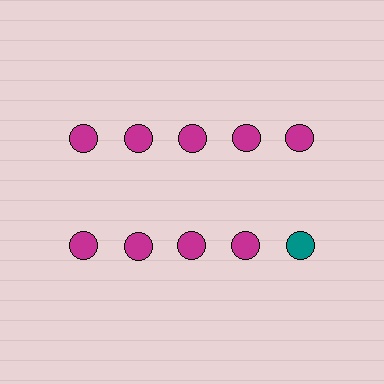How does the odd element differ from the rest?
It has a different color: teal instead of magenta.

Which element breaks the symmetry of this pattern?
The teal circle in the second row, rightmost column breaks the symmetry. All other shapes are magenta circles.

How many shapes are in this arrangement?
There are 10 shapes arranged in a grid pattern.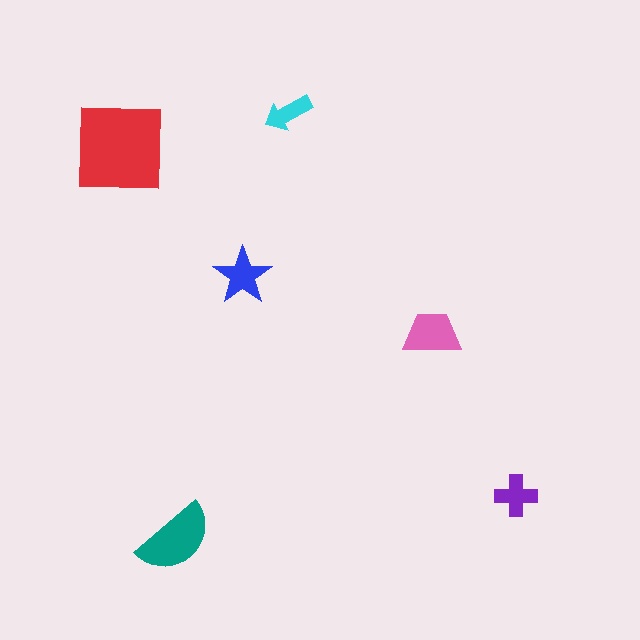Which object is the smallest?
The cyan arrow.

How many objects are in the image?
There are 6 objects in the image.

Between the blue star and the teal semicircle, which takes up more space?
The teal semicircle.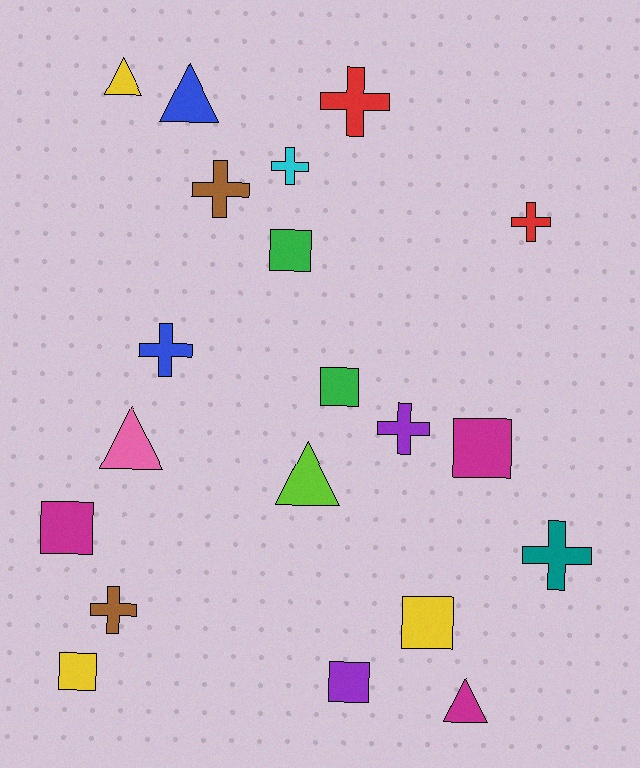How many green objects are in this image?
There are 2 green objects.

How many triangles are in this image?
There are 5 triangles.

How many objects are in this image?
There are 20 objects.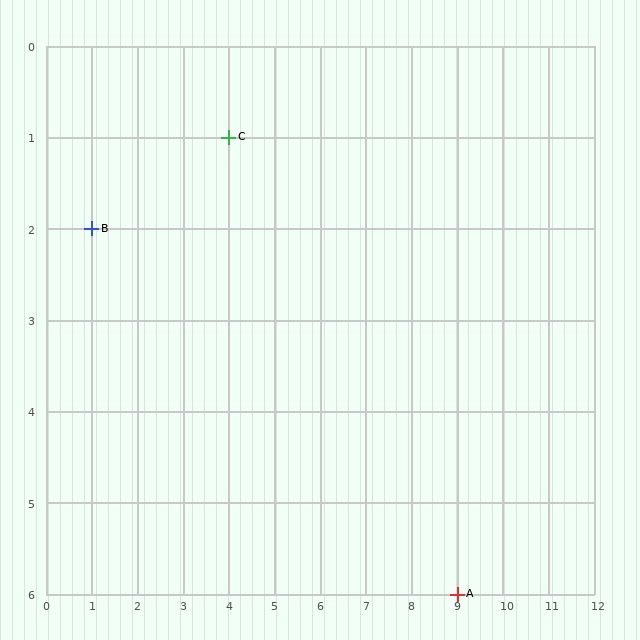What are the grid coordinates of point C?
Point C is at grid coordinates (4, 1).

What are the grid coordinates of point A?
Point A is at grid coordinates (9, 6).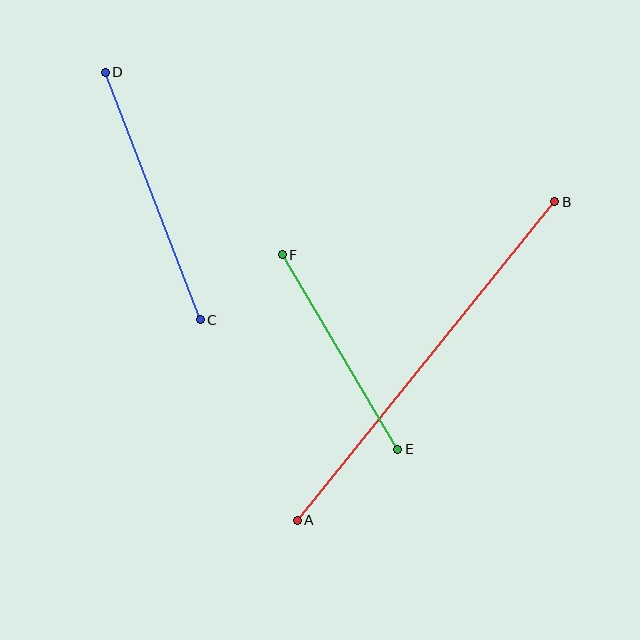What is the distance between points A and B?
The distance is approximately 410 pixels.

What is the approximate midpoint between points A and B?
The midpoint is at approximately (426, 361) pixels.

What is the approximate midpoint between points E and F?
The midpoint is at approximately (340, 352) pixels.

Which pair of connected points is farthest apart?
Points A and B are farthest apart.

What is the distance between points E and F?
The distance is approximately 226 pixels.